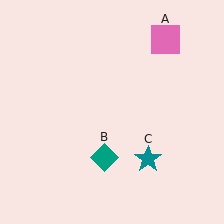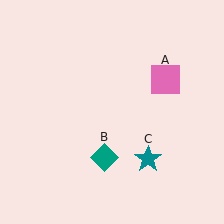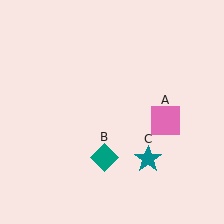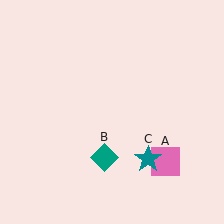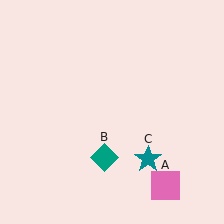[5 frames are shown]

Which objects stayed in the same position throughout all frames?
Teal diamond (object B) and teal star (object C) remained stationary.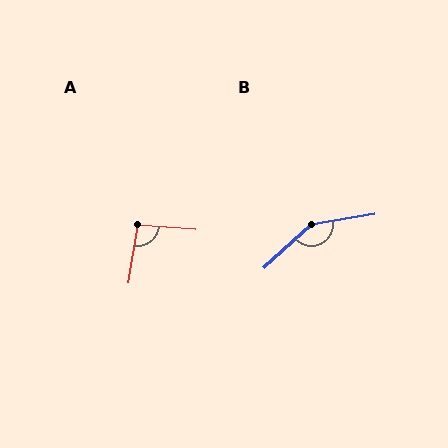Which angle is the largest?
B, at approximately 146 degrees.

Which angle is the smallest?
A, at approximately 96 degrees.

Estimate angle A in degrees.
Approximately 96 degrees.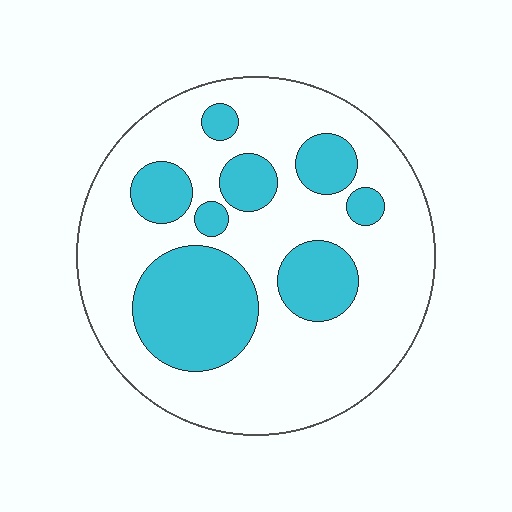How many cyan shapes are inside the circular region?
8.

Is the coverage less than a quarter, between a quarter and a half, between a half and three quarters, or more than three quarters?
Between a quarter and a half.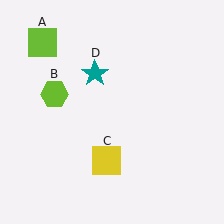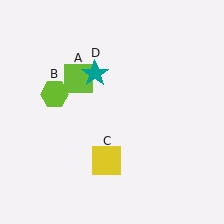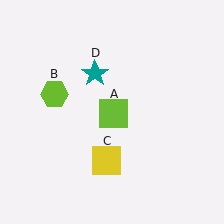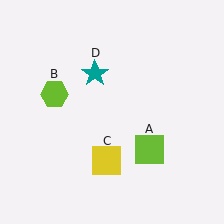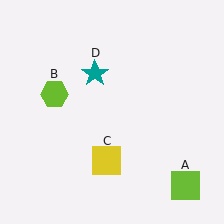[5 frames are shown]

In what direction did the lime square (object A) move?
The lime square (object A) moved down and to the right.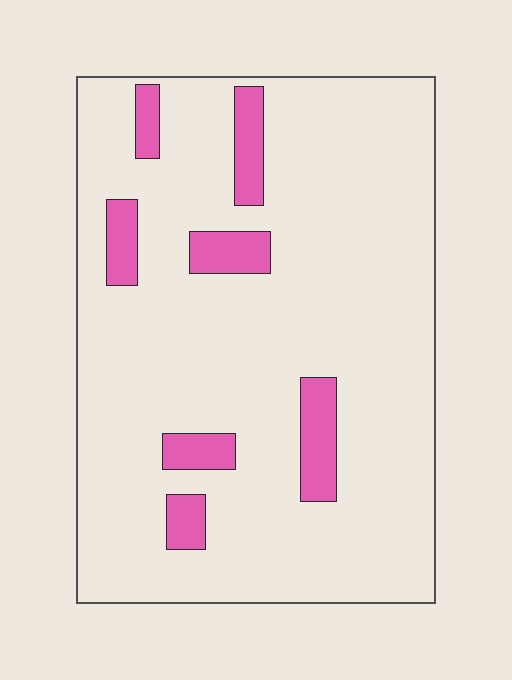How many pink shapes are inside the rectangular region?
7.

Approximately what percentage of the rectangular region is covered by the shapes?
Approximately 10%.